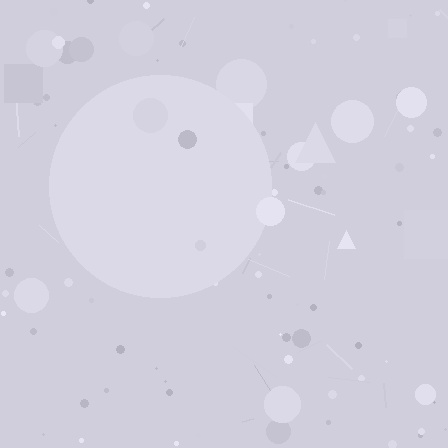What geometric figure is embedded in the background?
A circle is embedded in the background.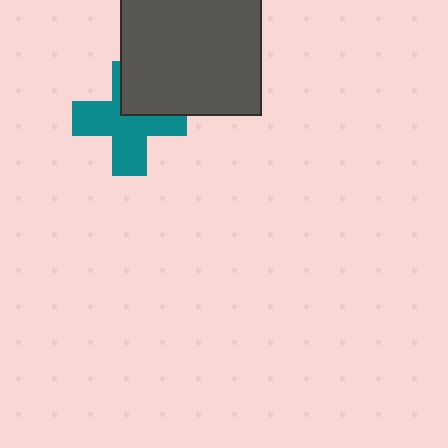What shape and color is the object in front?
The object in front is a dark gray square.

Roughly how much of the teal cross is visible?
Most of it is visible (roughly 70%).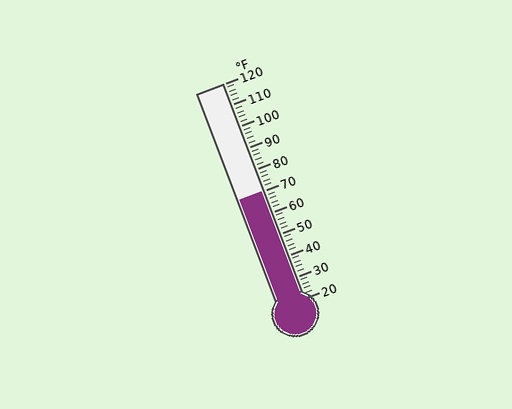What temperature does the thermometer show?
The thermometer shows approximately 70°F.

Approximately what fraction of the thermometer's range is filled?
The thermometer is filled to approximately 50% of its range.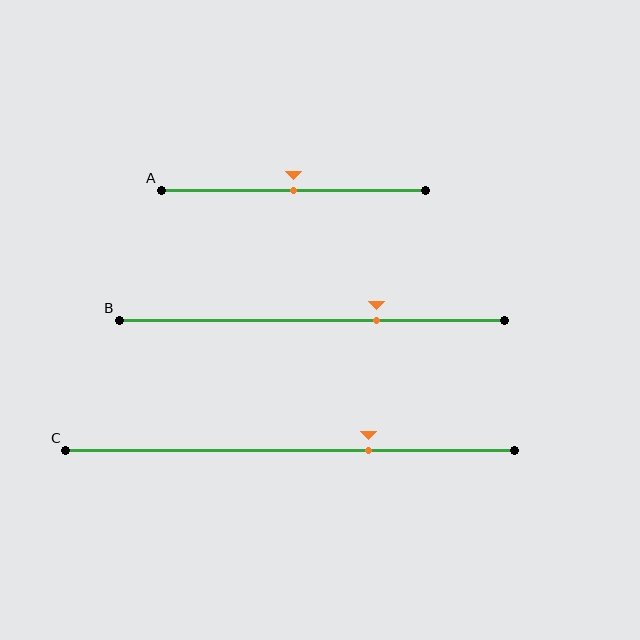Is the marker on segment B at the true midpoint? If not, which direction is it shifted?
No, the marker on segment B is shifted to the right by about 17% of the segment length.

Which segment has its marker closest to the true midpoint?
Segment A has its marker closest to the true midpoint.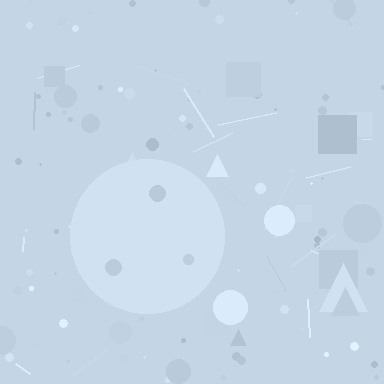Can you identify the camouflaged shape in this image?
The camouflaged shape is a circle.